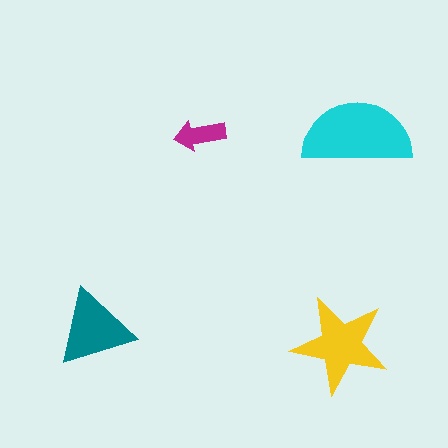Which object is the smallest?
The magenta arrow.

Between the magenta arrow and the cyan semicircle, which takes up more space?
The cyan semicircle.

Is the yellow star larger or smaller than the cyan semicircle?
Smaller.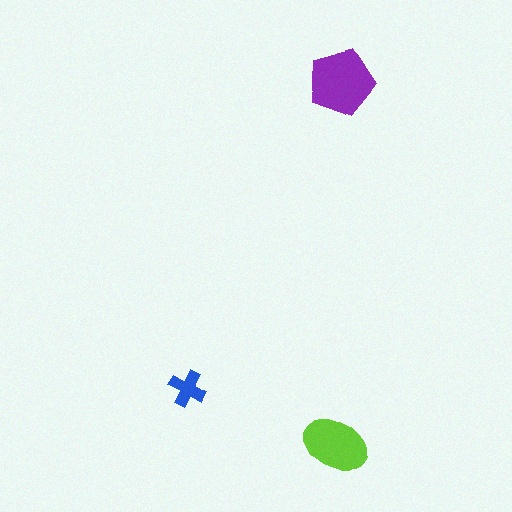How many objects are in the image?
There are 3 objects in the image.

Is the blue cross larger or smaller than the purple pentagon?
Smaller.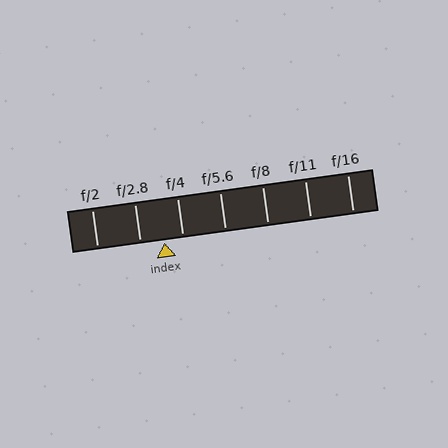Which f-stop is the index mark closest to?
The index mark is closest to f/4.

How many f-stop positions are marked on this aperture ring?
There are 7 f-stop positions marked.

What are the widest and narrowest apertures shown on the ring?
The widest aperture shown is f/2 and the narrowest is f/16.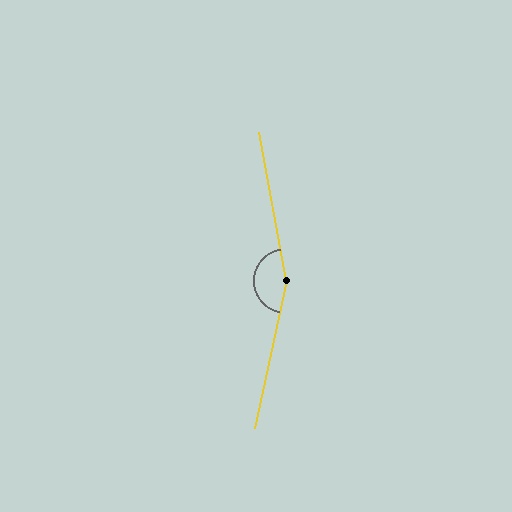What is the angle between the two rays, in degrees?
Approximately 157 degrees.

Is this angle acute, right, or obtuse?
It is obtuse.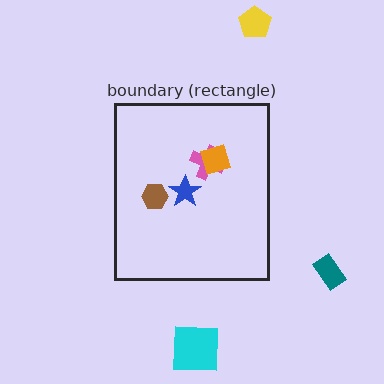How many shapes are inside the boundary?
4 inside, 3 outside.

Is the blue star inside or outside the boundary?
Inside.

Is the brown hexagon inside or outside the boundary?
Inside.